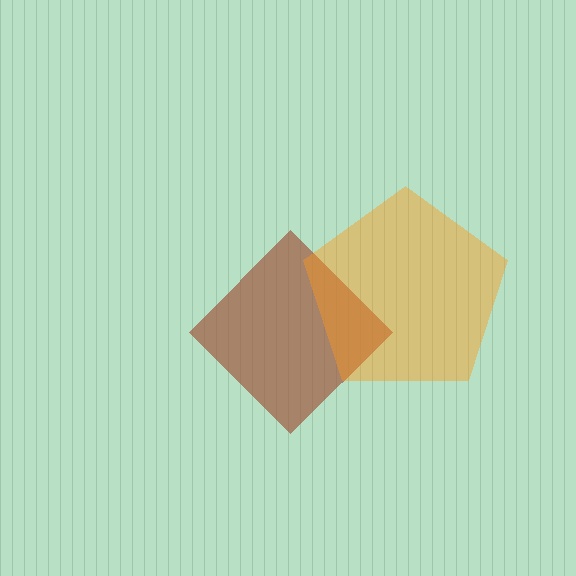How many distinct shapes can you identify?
There are 2 distinct shapes: a brown diamond, an orange pentagon.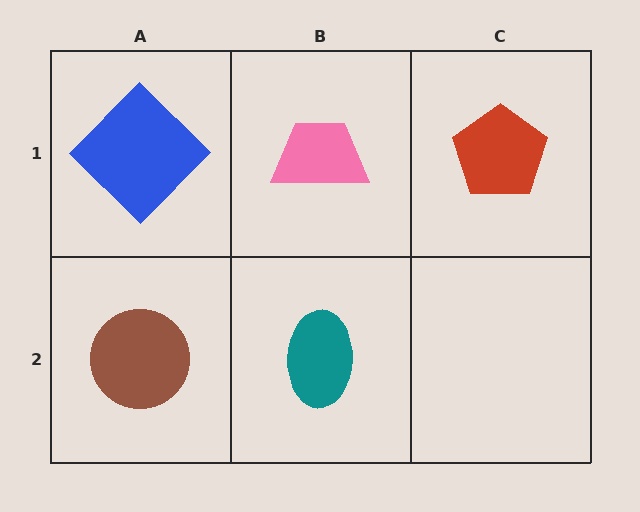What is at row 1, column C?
A red pentagon.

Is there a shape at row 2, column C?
No, that cell is empty.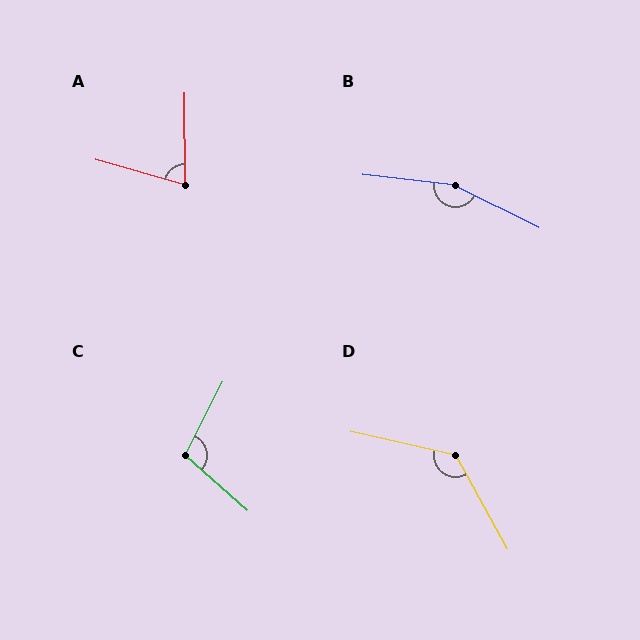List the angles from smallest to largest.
A (74°), C (104°), D (132°), B (160°).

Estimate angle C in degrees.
Approximately 104 degrees.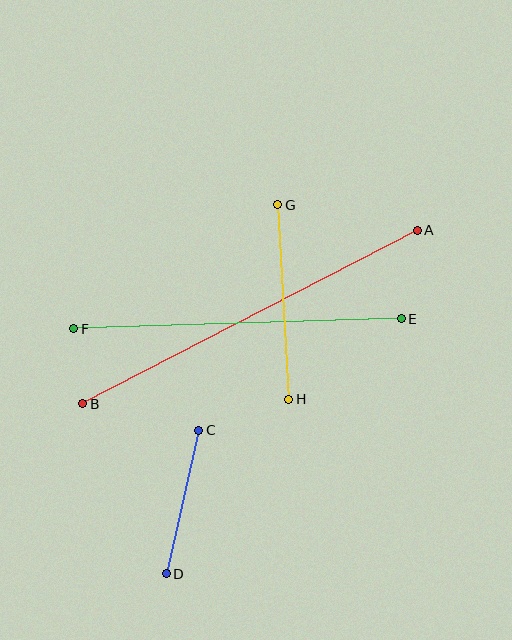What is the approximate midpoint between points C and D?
The midpoint is at approximately (182, 502) pixels.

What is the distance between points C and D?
The distance is approximately 147 pixels.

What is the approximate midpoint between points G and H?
The midpoint is at approximately (283, 302) pixels.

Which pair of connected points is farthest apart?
Points A and B are farthest apart.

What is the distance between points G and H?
The distance is approximately 195 pixels.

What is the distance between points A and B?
The distance is approximately 377 pixels.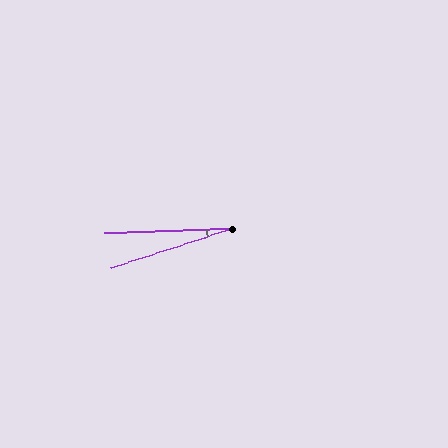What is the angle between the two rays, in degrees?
Approximately 16 degrees.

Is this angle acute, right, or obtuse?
It is acute.